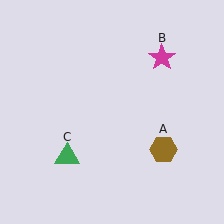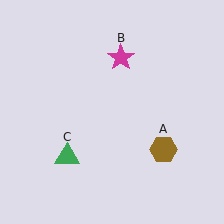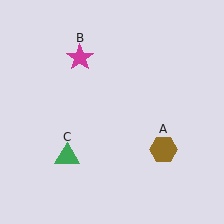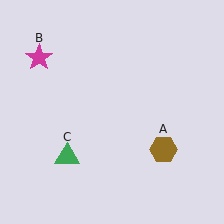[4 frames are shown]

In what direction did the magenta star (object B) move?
The magenta star (object B) moved left.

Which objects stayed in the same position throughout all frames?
Brown hexagon (object A) and green triangle (object C) remained stationary.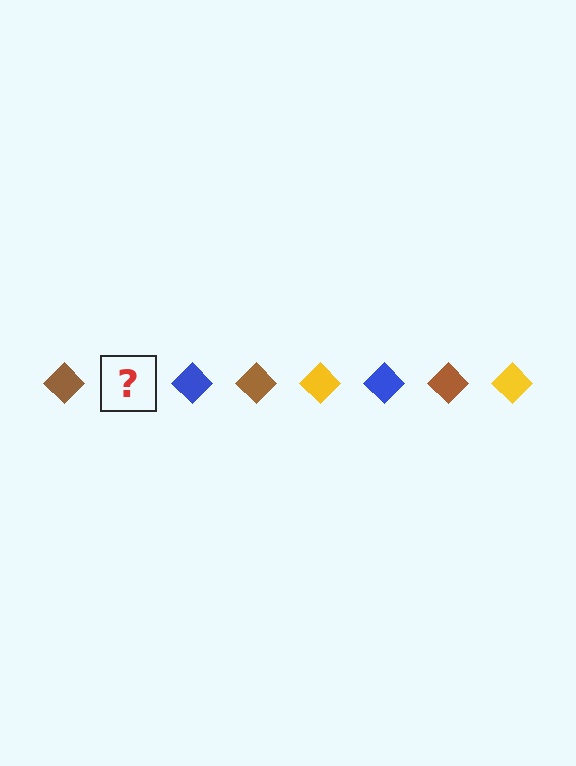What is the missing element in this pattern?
The missing element is a yellow diamond.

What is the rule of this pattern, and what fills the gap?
The rule is that the pattern cycles through brown, yellow, blue diamonds. The gap should be filled with a yellow diamond.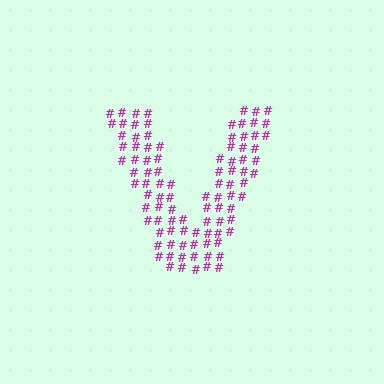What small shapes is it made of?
It is made of small hash symbols.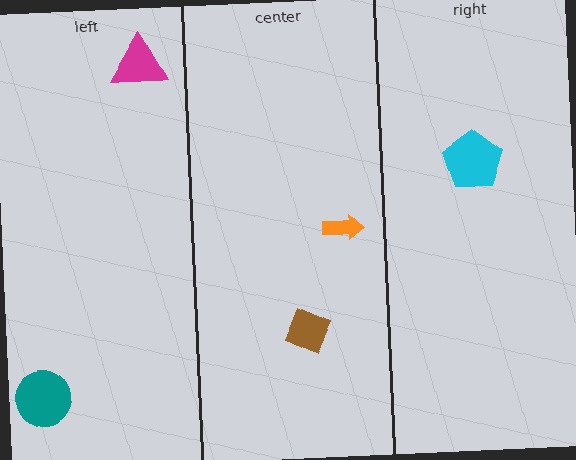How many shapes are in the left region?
2.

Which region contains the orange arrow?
The center region.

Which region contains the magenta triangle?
The left region.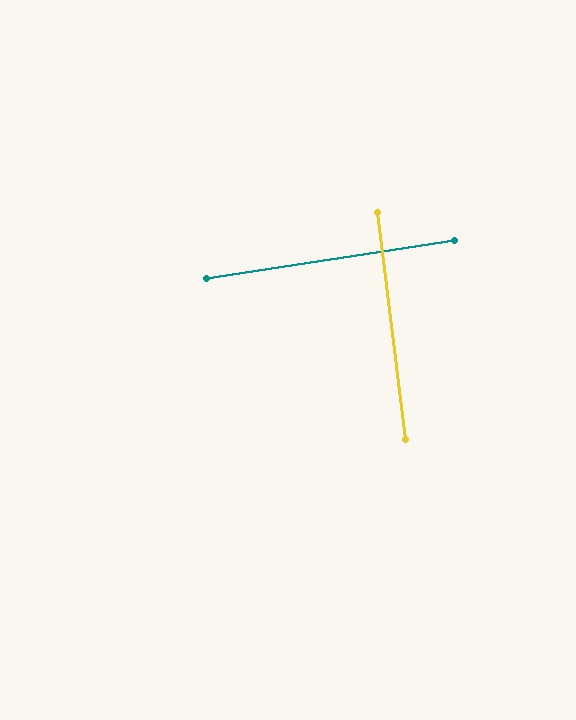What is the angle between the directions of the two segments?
Approximately 89 degrees.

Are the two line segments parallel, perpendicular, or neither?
Perpendicular — they meet at approximately 89°.